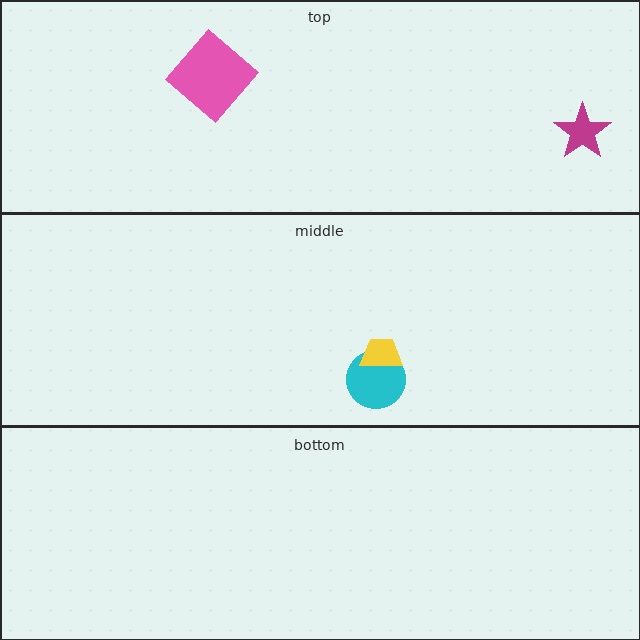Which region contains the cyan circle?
The middle region.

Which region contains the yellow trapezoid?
The middle region.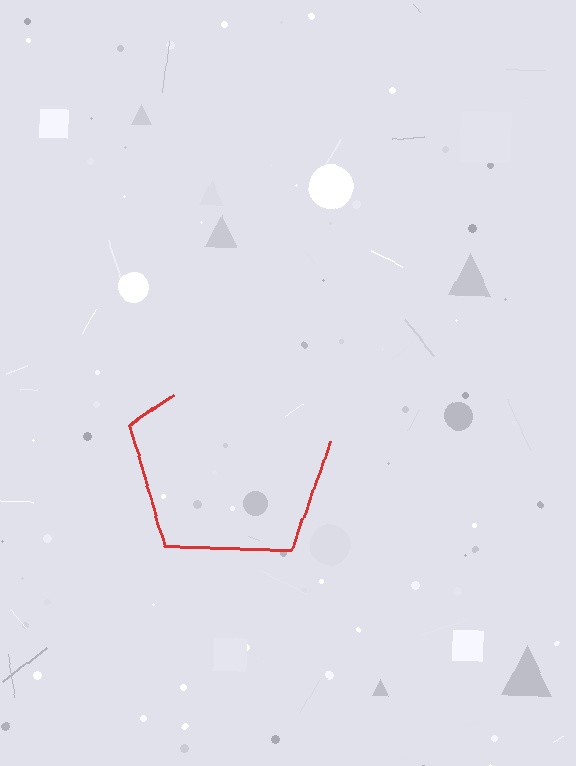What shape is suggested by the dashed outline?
The dashed outline suggests a pentagon.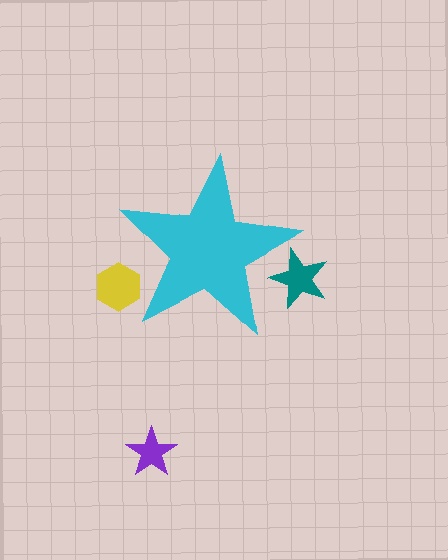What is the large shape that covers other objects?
A cyan star.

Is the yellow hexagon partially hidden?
Yes, the yellow hexagon is partially hidden behind the cyan star.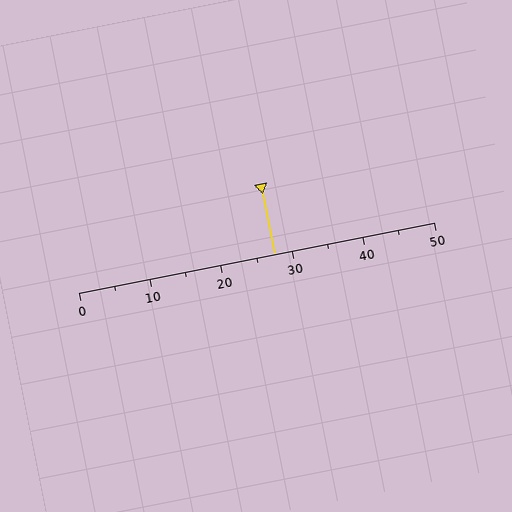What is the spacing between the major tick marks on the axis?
The major ticks are spaced 10 apart.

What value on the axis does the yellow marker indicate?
The marker indicates approximately 27.5.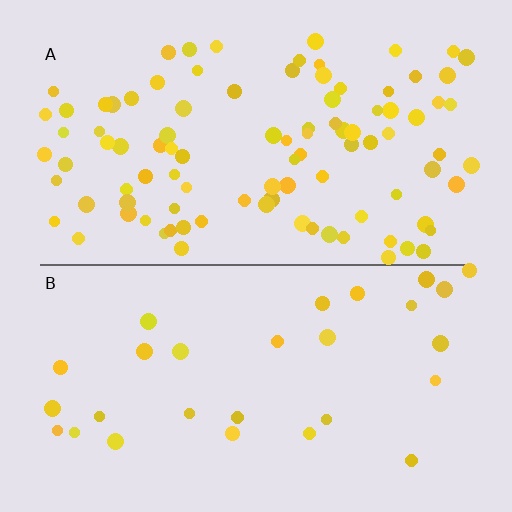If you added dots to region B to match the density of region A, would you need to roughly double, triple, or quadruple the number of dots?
Approximately triple.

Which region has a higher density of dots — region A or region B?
A (the top).